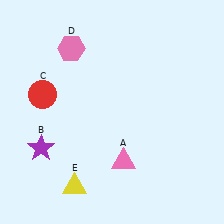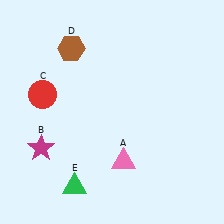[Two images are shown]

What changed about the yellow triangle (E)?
In Image 1, E is yellow. In Image 2, it changed to green.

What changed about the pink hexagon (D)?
In Image 1, D is pink. In Image 2, it changed to brown.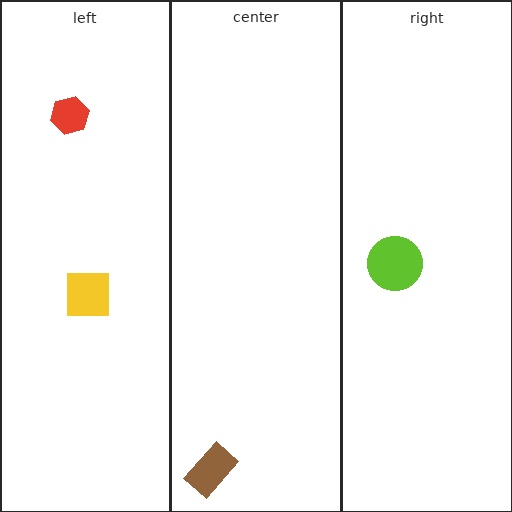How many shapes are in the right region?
1.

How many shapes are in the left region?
2.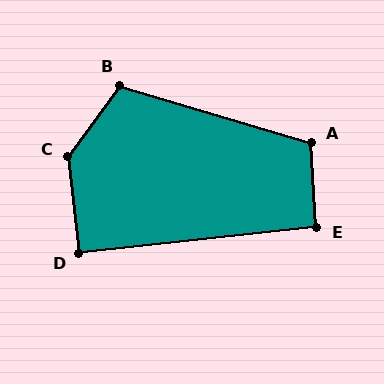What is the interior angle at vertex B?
Approximately 109 degrees (obtuse).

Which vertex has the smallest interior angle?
D, at approximately 90 degrees.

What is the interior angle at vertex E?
Approximately 93 degrees (approximately right).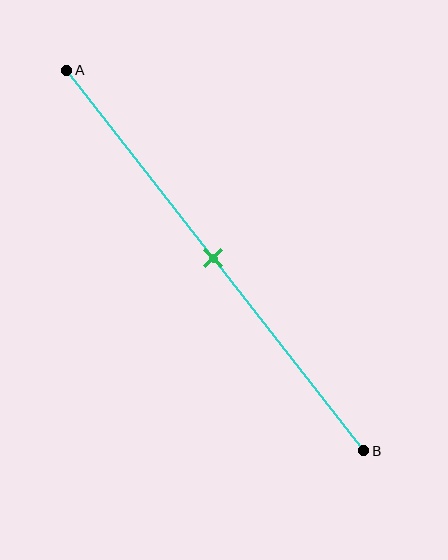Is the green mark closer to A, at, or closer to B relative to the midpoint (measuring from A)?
The green mark is approximately at the midpoint of segment AB.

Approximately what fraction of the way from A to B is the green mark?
The green mark is approximately 50% of the way from A to B.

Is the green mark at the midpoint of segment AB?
Yes, the mark is approximately at the midpoint.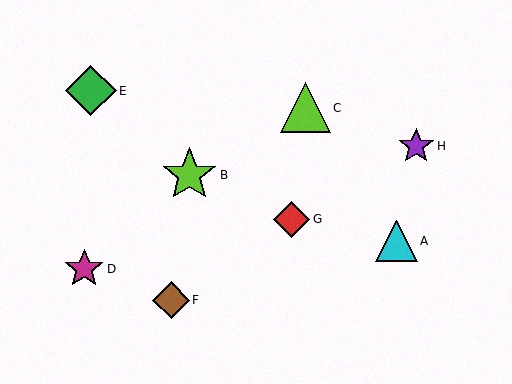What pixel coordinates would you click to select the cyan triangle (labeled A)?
Click at (396, 241) to select the cyan triangle A.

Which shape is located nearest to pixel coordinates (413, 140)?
The purple star (labeled H) at (416, 146) is nearest to that location.